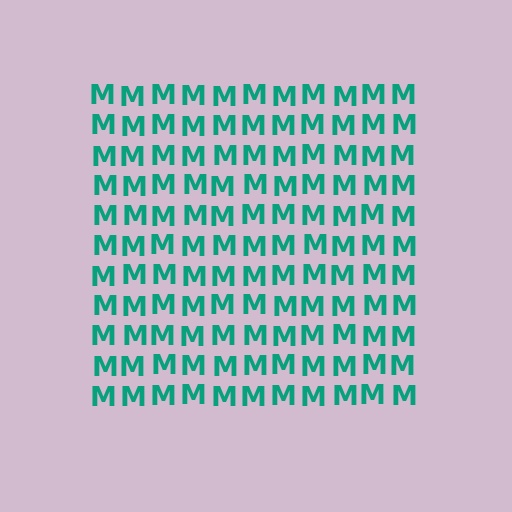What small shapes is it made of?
It is made of small letter M's.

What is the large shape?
The large shape is a square.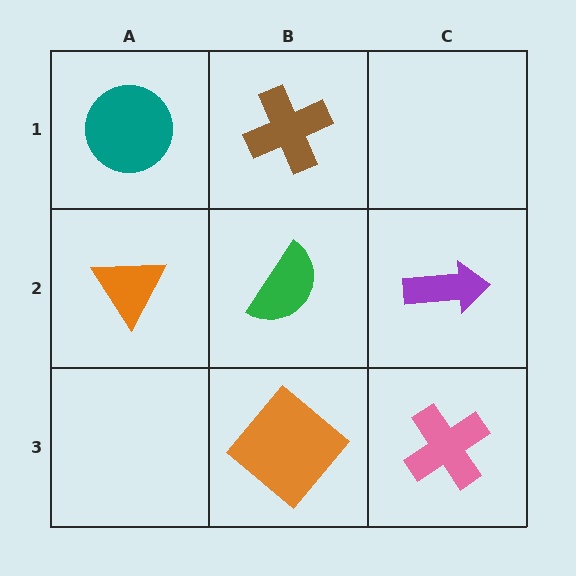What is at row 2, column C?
A purple arrow.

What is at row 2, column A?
An orange triangle.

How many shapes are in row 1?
2 shapes.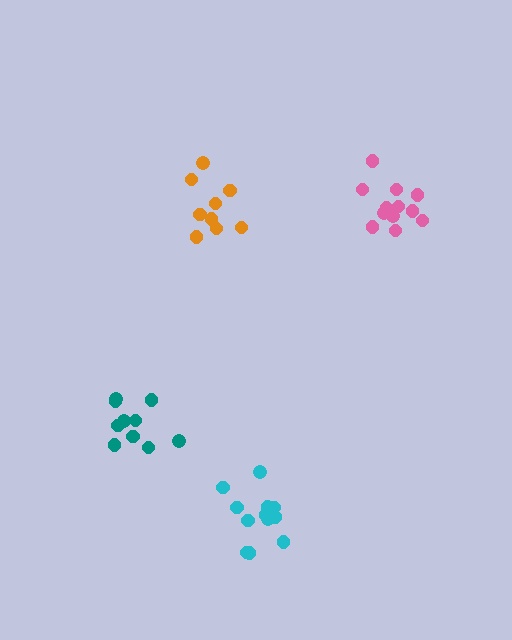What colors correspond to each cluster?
The clusters are colored: pink, cyan, teal, orange.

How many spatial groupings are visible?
There are 4 spatial groupings.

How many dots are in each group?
Group 1: 12 dots, Group 2: 12 dots, Group 3: 10 dots, Group 4: 9 dots (43 total).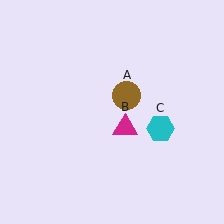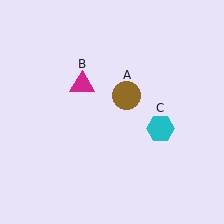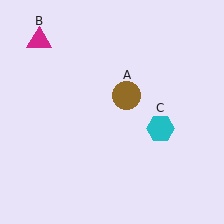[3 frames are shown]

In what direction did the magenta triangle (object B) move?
The magenta triangle (object B) moved up and to the left.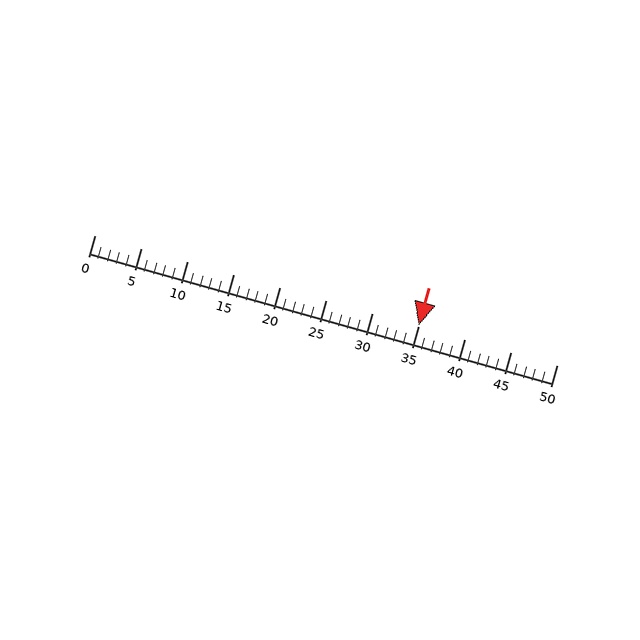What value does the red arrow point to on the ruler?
The red arrow points to approximately 35.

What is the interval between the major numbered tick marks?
The major tick marks are spaced 5 units apart.